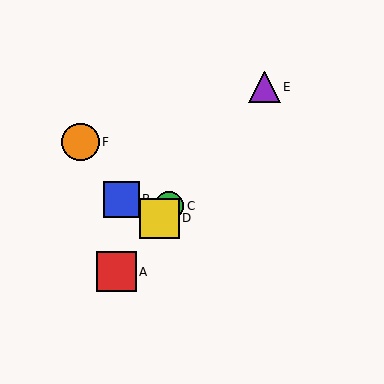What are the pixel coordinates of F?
Object F is at (80, 142).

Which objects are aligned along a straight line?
Objects A, C, D, E are aligned along a straight line.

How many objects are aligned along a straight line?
4 objects (A, C, D, E) are aligned along a straight line.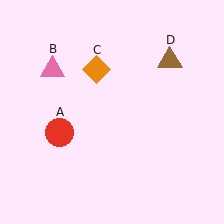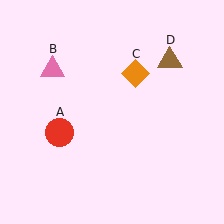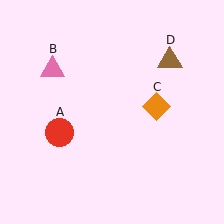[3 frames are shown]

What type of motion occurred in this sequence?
The orange diamond (object C) rotated clockwise around the center of the scene.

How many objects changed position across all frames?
1 object changed position: orange diamond (object C).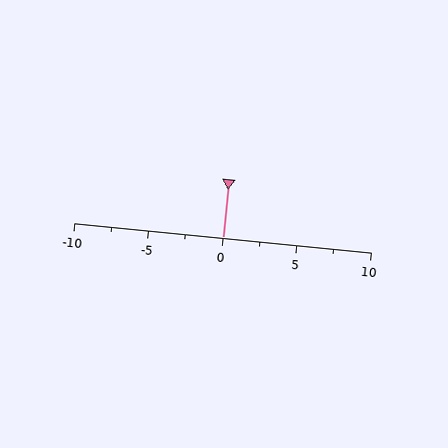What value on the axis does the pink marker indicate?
The marker indicates approximately 0.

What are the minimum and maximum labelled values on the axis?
The axis runs from -10 to 10.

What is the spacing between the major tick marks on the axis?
The major ticks are spaced 5 apart.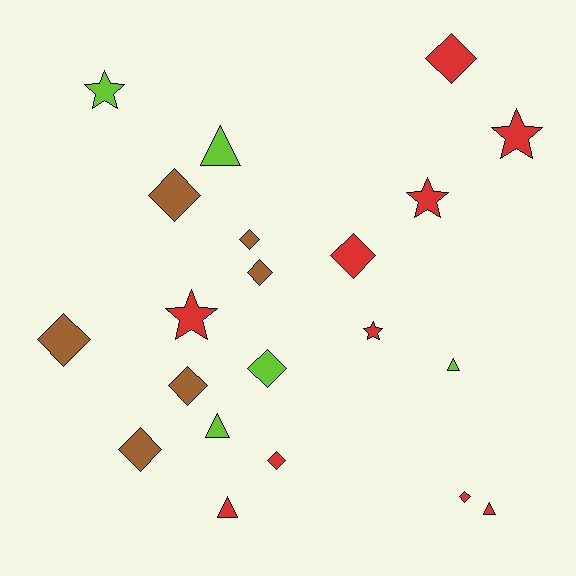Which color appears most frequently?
Red, with 10 objects.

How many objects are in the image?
There are 21 objects.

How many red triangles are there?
There are 2 red triangles.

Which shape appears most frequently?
Diamond, with 11 objects.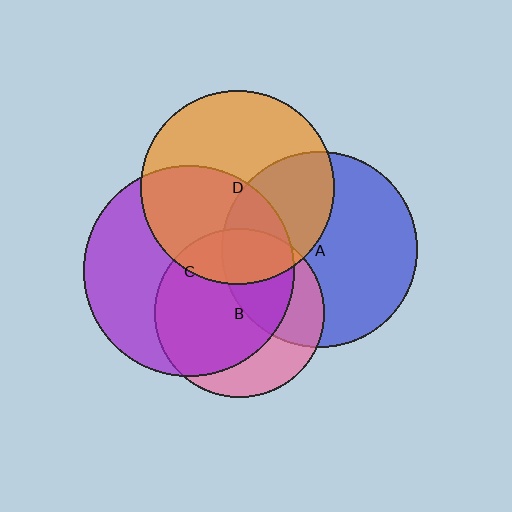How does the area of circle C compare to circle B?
Approximately 1.6 times.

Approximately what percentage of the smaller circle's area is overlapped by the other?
Approximately 35%.